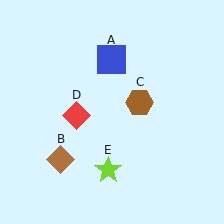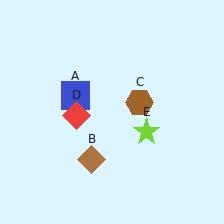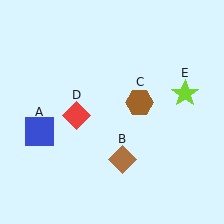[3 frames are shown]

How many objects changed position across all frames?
3 objects changed position: blue square (object A), brown diamond (object B), lime star (object E).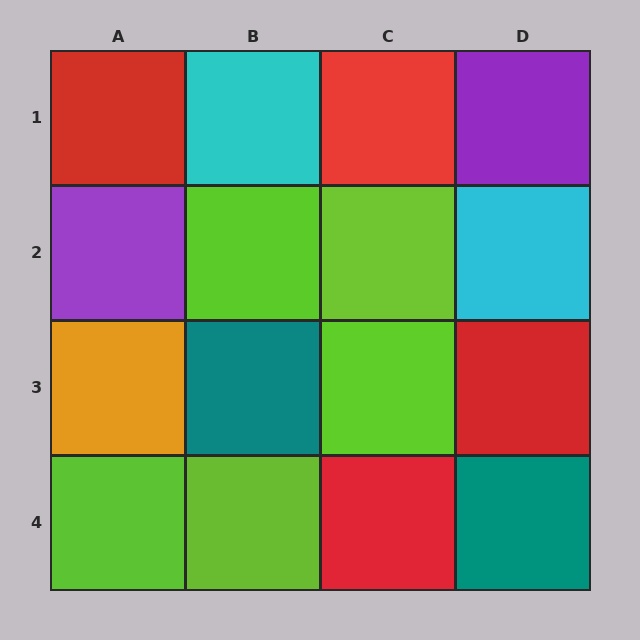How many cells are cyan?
2 cells are cyan.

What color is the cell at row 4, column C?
Red.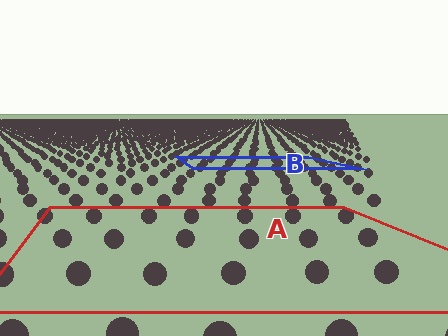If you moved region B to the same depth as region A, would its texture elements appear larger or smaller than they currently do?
They would appear larger. At a closer depth, the same texture elements are projected at a bigger on-screen size.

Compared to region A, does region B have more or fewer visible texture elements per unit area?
Region B has more texture elements per unit area — they are packed more densely because it is farther away.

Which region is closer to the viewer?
Region A is closer. The texture elements there are larger and more spread out.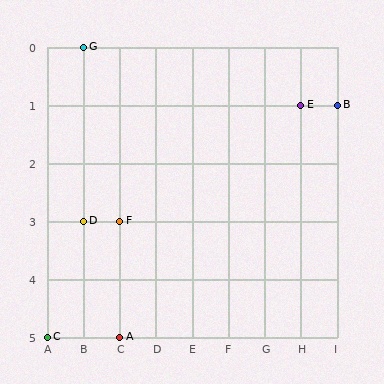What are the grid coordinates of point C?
Point C is at grid coordinates (A, 5).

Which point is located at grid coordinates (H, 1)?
Point E is at (H, 1).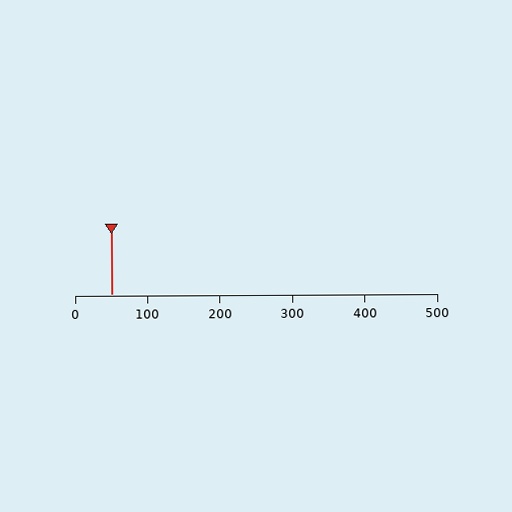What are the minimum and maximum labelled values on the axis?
The axis runs from 0 to 500.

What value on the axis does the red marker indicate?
The marker indicates approximately 50.